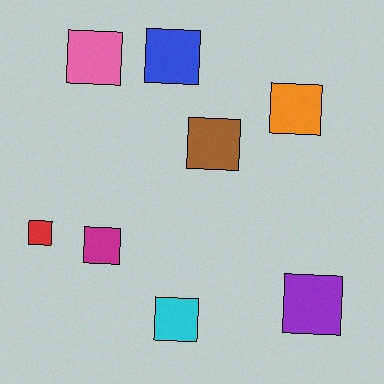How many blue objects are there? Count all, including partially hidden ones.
There is 1 blue object.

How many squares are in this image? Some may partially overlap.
There are 8 squares.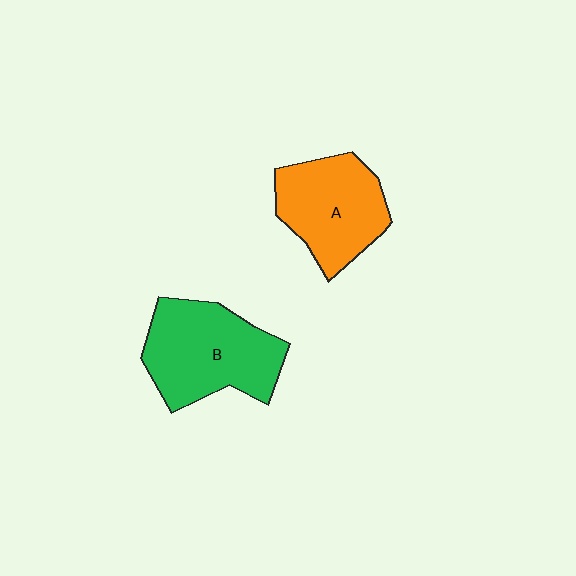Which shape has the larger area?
Shape B (green).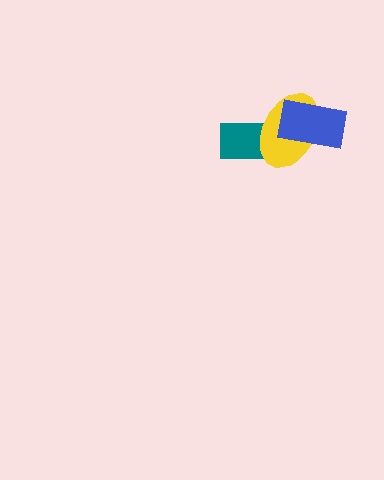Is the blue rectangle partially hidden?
No, no other shape covers it.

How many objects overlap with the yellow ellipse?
2 objects overlap with the yellow ellipse.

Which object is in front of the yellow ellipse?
The blue rectangle is in front of the yellow ellipse.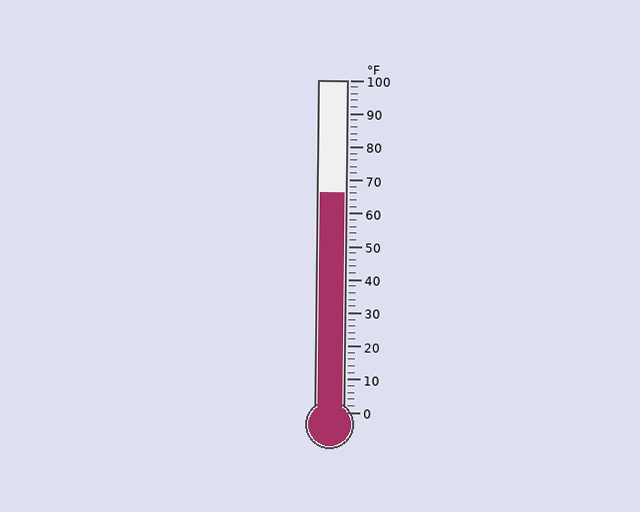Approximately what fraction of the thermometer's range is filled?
The thermometer is filled to approximately 65% of its range.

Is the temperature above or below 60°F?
The temperature is above 60°F.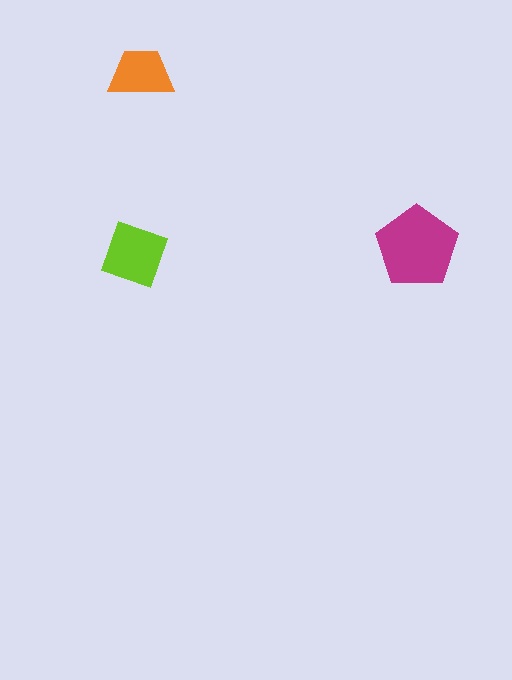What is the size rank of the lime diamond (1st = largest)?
2nd.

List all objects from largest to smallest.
The magenta pentagon, the lime diamond, the orange trapezoid.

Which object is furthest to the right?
The magenta pentagon is rightmost.